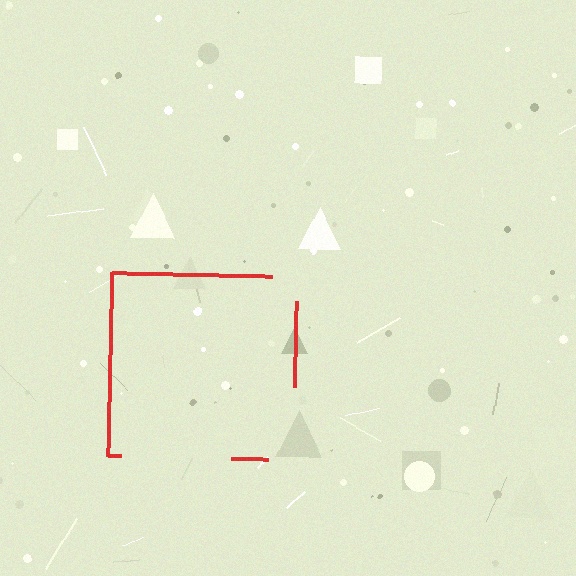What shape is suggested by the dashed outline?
The dashed outline suggests a square.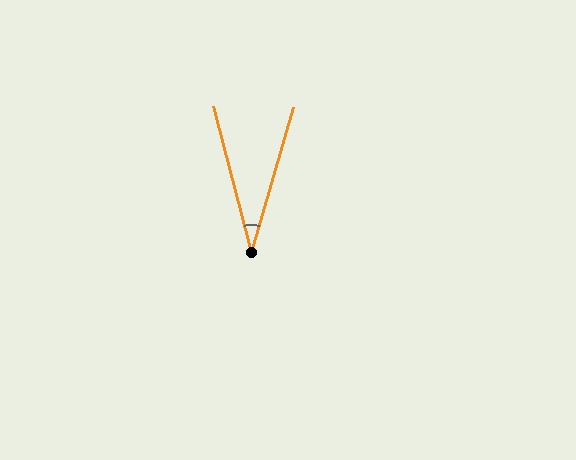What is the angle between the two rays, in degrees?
Approximately 31 degrees.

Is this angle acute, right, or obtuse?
It is acute.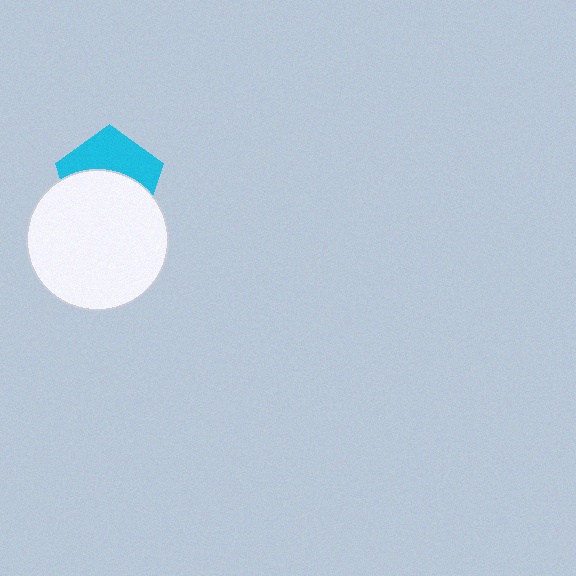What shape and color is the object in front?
The object in front is a white circle.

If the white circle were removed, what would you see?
You would see the complete cyan pentagon.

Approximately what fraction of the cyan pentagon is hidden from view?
Roughly 56% of the cyan pentagon is hidden behind the white circle.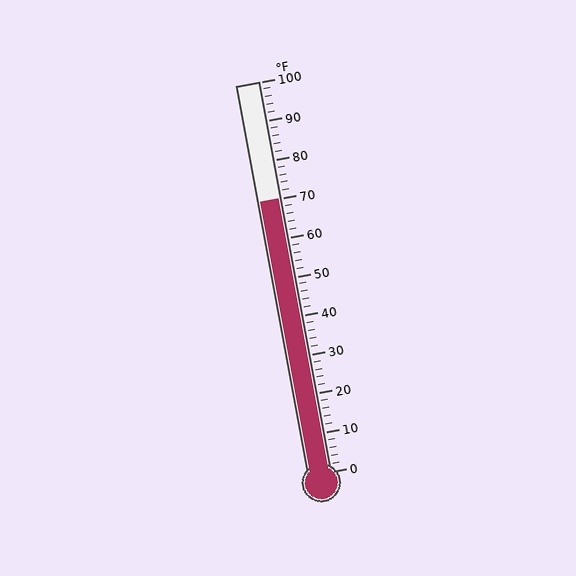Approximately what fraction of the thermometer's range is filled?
The thermometer is filled to approximately 70% of its range.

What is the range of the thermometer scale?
The thermometer scale ranges from 0°F to 100°F.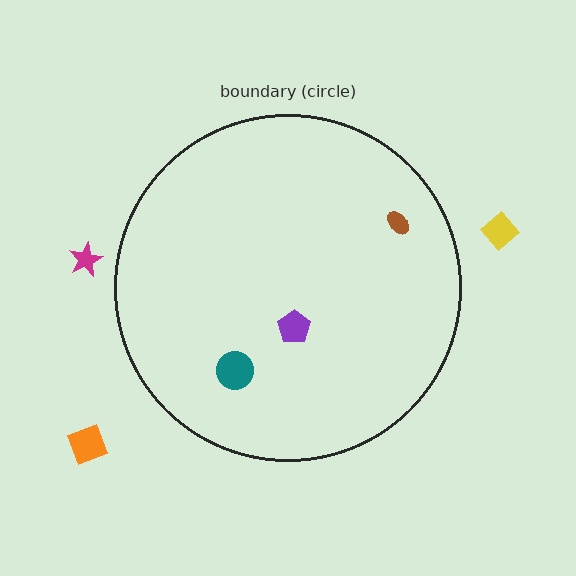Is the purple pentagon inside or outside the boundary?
Inside.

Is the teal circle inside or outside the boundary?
Inside.